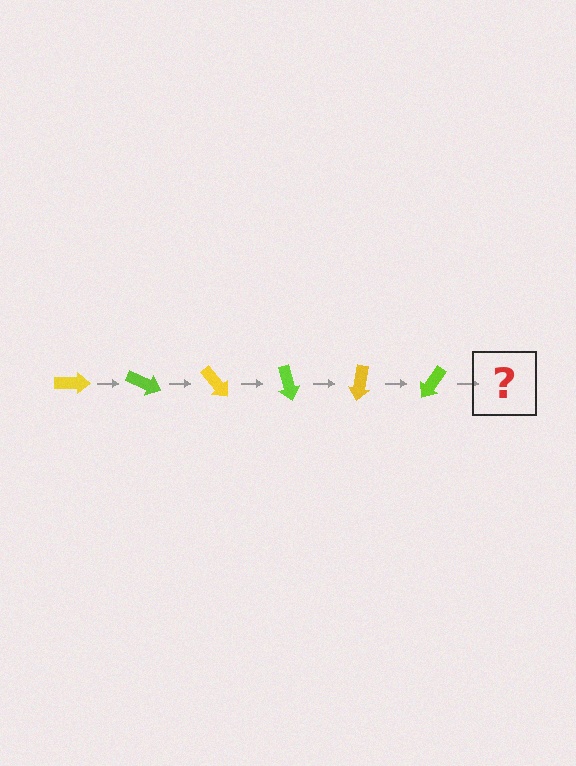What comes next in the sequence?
The next element should be a yellow arrow, rotated 150 degrees from the start.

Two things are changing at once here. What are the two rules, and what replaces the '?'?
The two rules are that it rotates 25 degrees each step and the color cycles through yellow and lime. The '?' should be a yellow arrow, rotated 150 degrees from the start.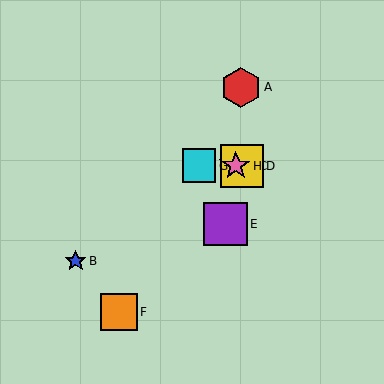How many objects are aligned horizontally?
4 objects (C, D, G, H) are aligned horizontally.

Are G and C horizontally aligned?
Yes, both are at y≈166.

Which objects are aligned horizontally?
Objects C, D, G, H are aligned horizontally.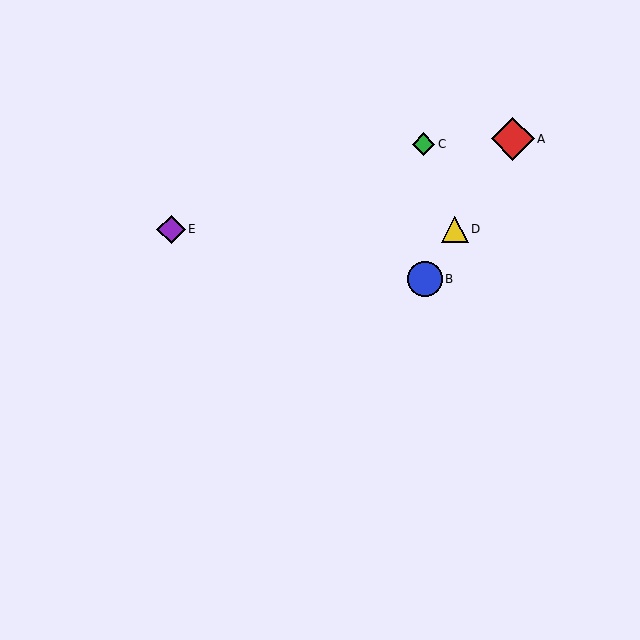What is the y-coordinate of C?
Object C is at y≈144.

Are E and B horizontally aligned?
No, E is at y≈229 and B is at y≈279.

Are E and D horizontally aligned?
Yes, both are at y≈229.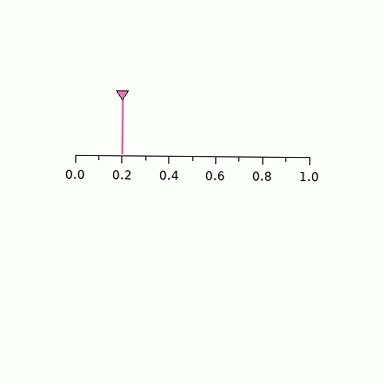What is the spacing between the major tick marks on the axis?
The major ticks are spaced 0.2 apart.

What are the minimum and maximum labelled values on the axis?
The axis runs from 0.0 to 1.0.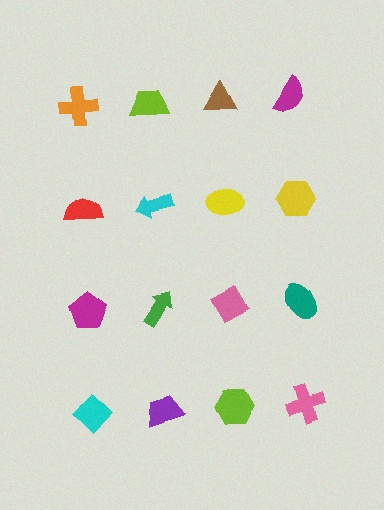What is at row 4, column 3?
A lime hexagon.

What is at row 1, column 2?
A lime trapezoid.